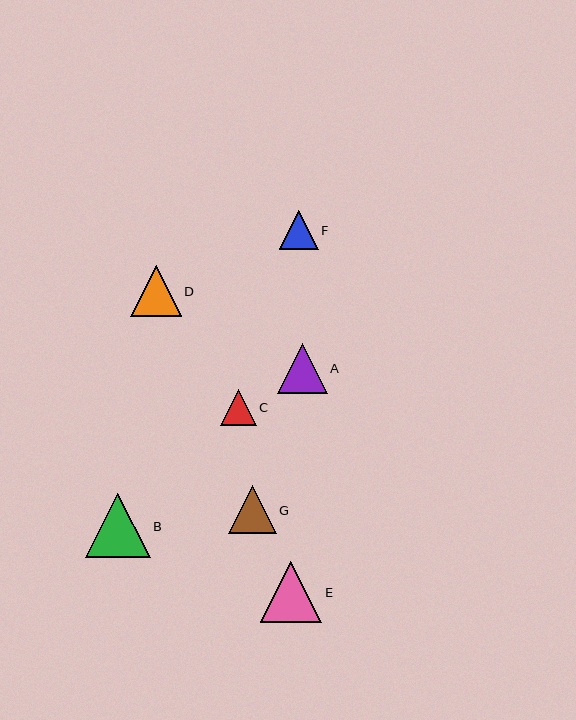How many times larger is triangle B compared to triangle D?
Triangle B is approximately 1.3 times the size of triangle D.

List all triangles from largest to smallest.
From largest to smallest: B, E, D, A, G, F, C.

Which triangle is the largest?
Triangle B is the largest with a size of approximately 64 pixels.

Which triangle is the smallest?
Triangle C is the smallest with a size of approximately 36 pixels.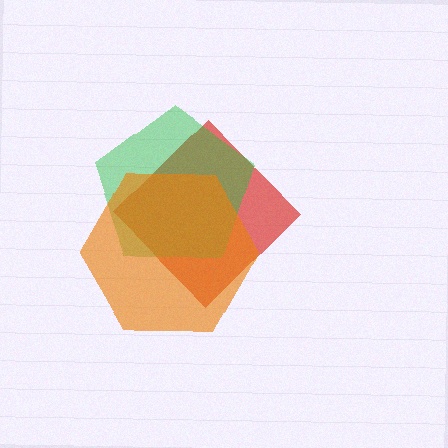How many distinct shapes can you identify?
There are 3 distinct shapes: a red diamond, a green pentagon, an orange hexagon.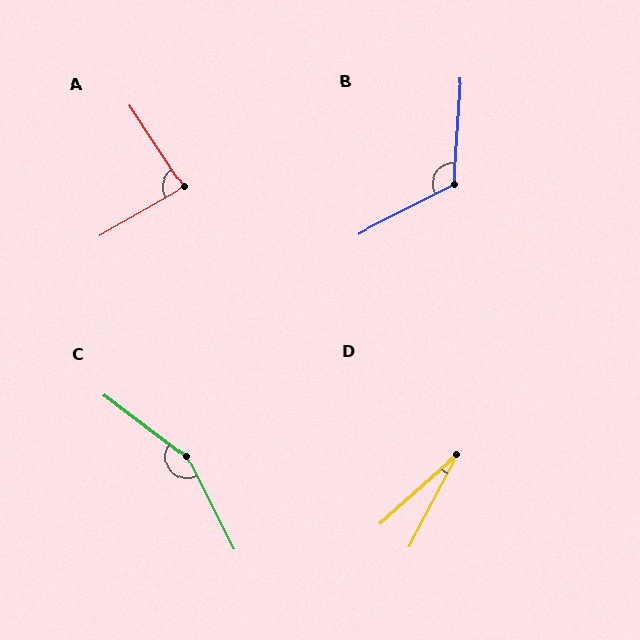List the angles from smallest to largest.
D (20°), A (87°), B (121°), C (154°).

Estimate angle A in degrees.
Approximately 87 degrees.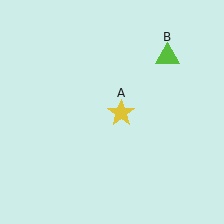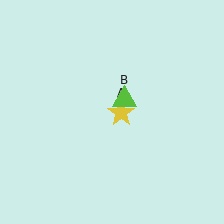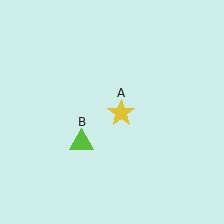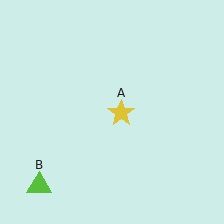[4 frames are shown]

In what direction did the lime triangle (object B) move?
The lime triangle (object B) moved down and to the left.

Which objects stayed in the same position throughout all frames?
Yellow star (object A) remained stationary.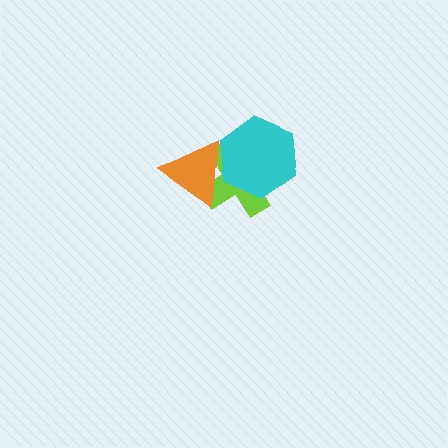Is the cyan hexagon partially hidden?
No, no other shape covers it.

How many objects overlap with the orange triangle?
2 objects overlap with the orange triangle.